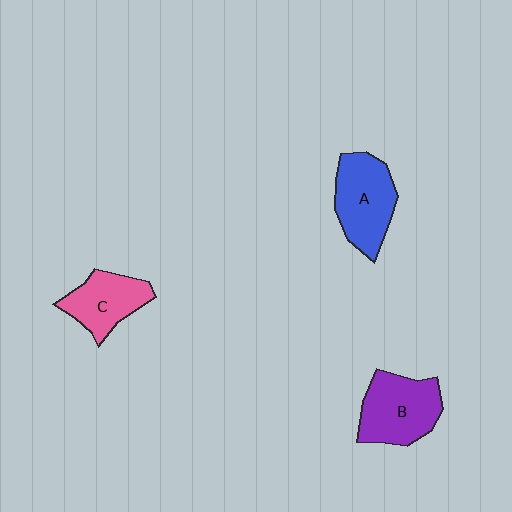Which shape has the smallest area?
Shape C (pink).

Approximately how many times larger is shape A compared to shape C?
Approximately 1.3 times.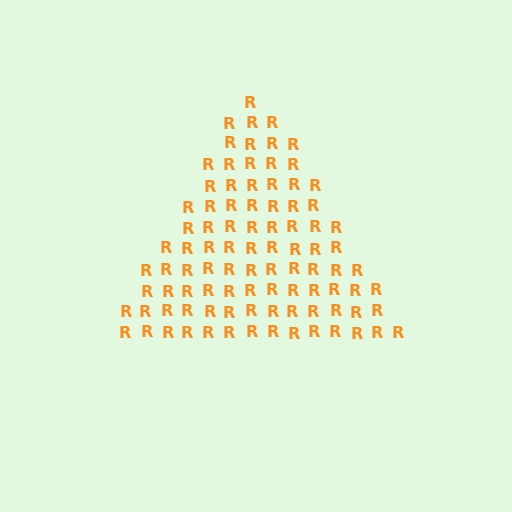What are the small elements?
The small elements are letter R's.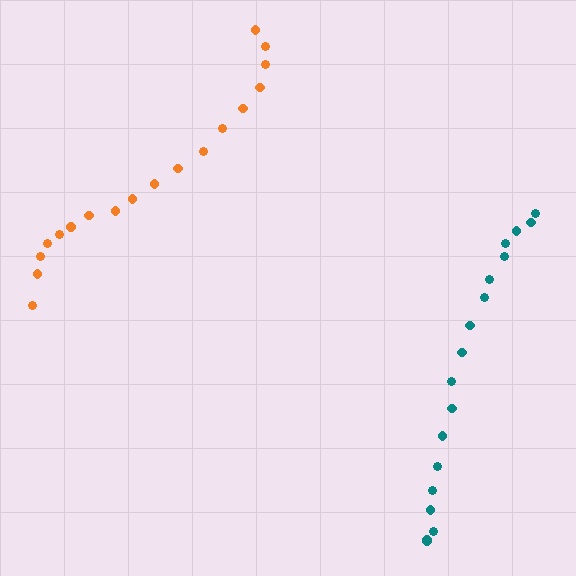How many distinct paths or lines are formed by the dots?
There are 2 distinct paths.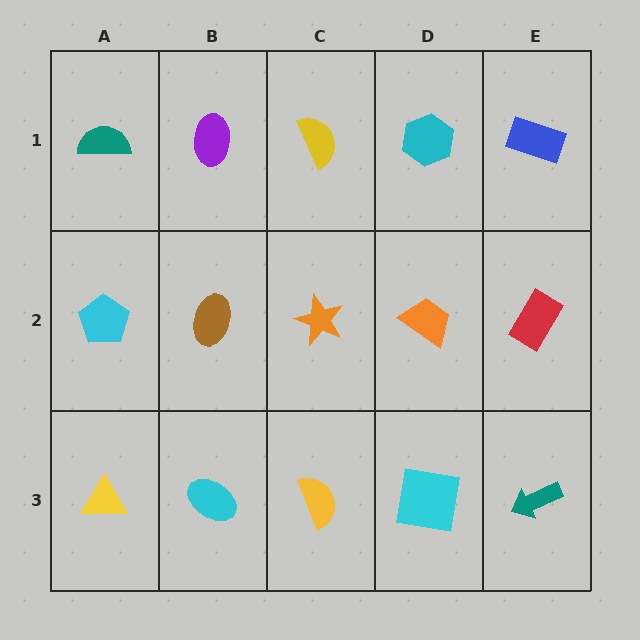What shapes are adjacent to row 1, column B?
A brown ellipse (row 2, column B), a teal semicircle (row 1, column A), a yellow semicircle (row 1, column C).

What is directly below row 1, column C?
An orange star.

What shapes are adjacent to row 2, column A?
A teal semicircle (row 1, column A), a yellow triangle (row 3, column A), a brown ellipse (row 2, column B).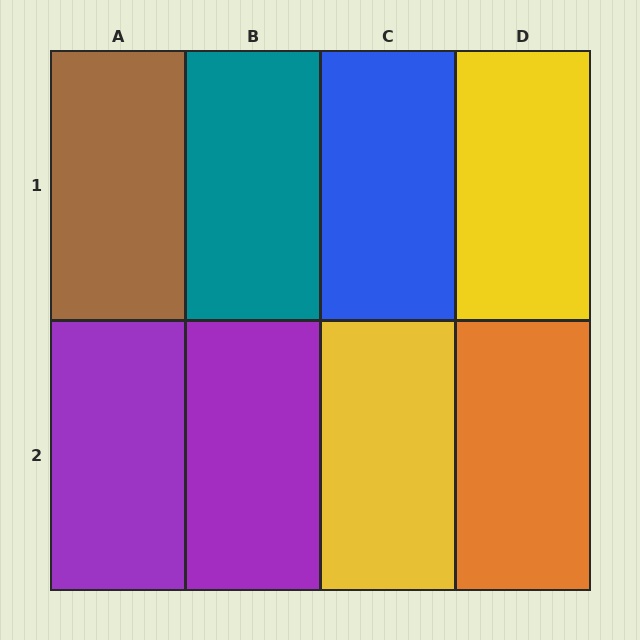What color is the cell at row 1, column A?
Brown.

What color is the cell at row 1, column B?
Teal.